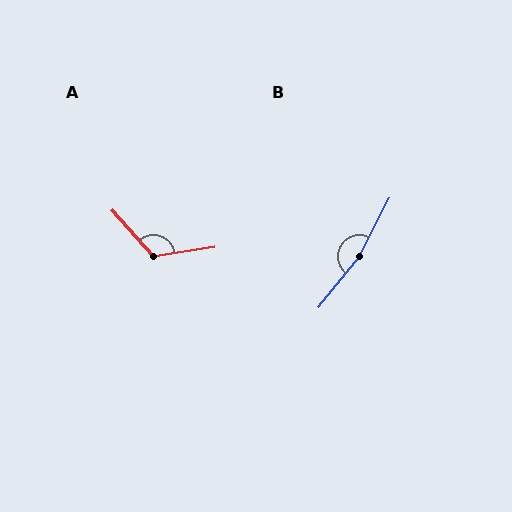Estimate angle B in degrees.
Approximately 169 degrees.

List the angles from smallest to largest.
A (123°), B (169°).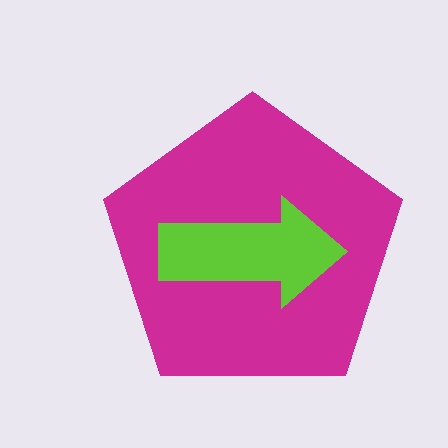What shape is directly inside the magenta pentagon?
The lime arrow.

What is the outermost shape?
The magenta pentagon.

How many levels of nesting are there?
2.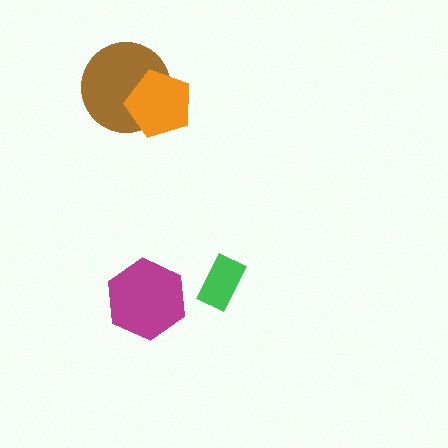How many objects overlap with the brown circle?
1 object overlaps with the brown circle.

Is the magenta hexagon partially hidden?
No, no other shape covers it.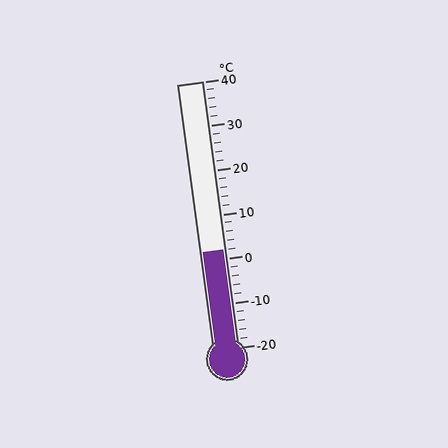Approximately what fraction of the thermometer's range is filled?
The thermometer is filled to approximately 35% of its range.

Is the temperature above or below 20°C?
The temperature is below 20°C.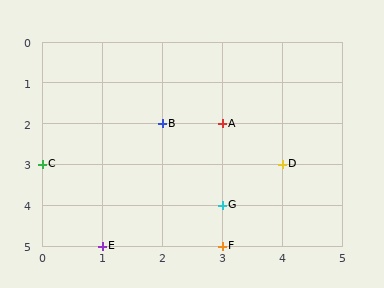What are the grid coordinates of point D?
Point D is at grid coordinates (4, 3).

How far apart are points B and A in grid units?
Points B and A are 1 column apart.